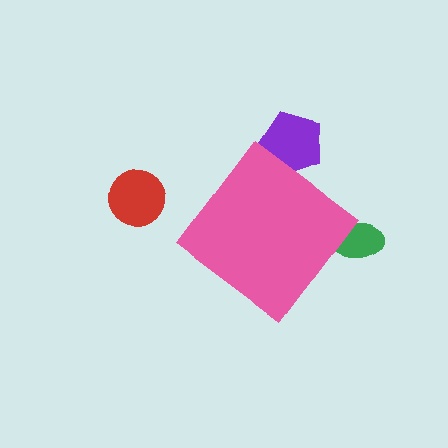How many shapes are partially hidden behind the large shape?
2 shapes are partially hidden.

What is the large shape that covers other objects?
A pink diamond.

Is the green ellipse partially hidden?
Yes, the green ellipse is partially hidden behind the pink diamond.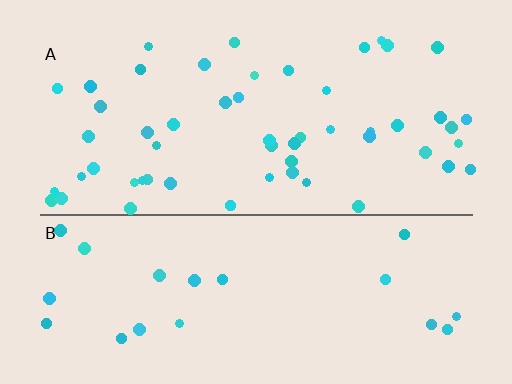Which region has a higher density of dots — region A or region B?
A (the top).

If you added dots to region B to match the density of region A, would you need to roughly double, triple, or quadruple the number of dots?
Approximately triple.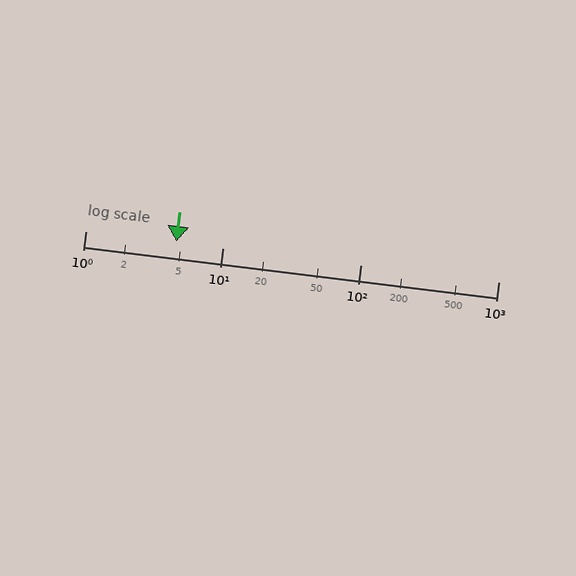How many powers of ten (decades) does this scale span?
The scale spans 3 decades, from 1 to 1000.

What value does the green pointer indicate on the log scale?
The pointer indicates approximately 4.6.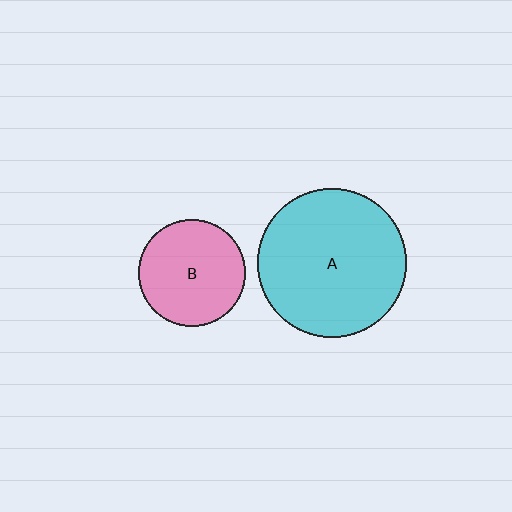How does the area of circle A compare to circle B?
Approximately 2.0 times.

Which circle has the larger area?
Circle A (cyan).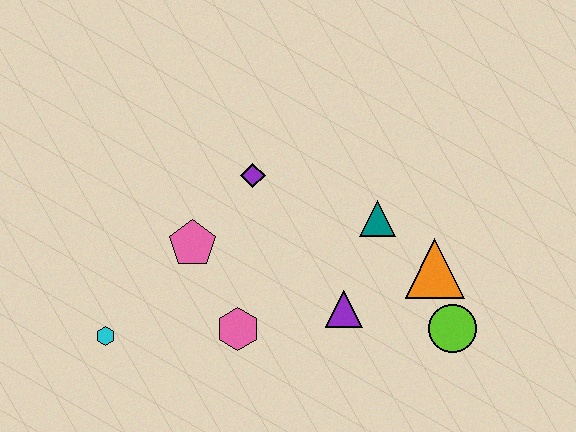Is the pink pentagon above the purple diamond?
No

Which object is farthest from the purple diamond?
The lime circle is farthest from the purple diamond.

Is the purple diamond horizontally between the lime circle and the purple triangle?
No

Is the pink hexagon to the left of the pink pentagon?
No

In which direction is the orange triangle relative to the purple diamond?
The orange triangle is to the right of the purple diamond.